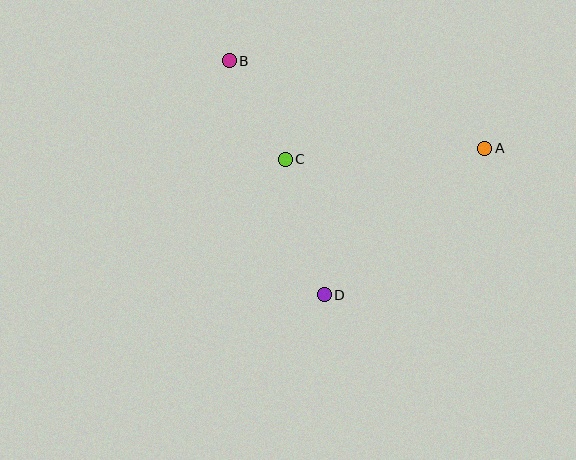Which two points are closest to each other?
Points B and C are closest to each other.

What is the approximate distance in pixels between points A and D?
The distance between A and D is approximately 217 pixels.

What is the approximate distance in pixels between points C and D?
The distance between C and D is approximately 141 pixels.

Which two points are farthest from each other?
Points A and B are farthest from each other.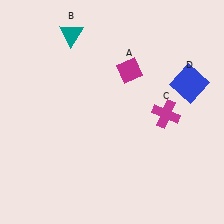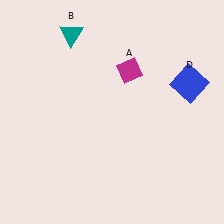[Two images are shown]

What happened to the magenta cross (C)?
The magenta cross (C) was removed in Image 2. It was in the bottom-right area of Image 1.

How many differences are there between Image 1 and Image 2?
There is 1 difference between the two images.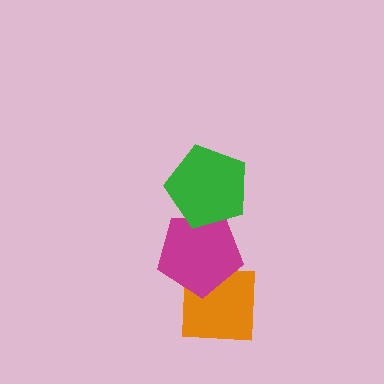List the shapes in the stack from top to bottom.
From top to bottom: the green pentagon, the magenta pentagon, the orange square.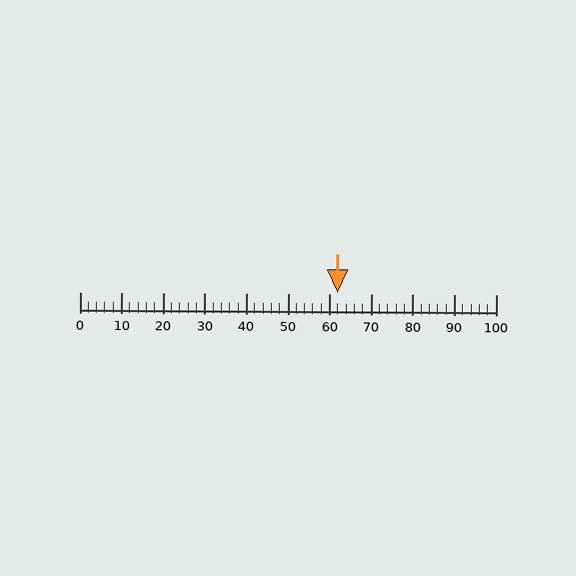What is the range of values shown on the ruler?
The ruler shows values from 0 to 100.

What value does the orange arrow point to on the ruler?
The orange arrow points to approximately 62.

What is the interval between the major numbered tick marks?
The major tick marks are spaced 10 units apart.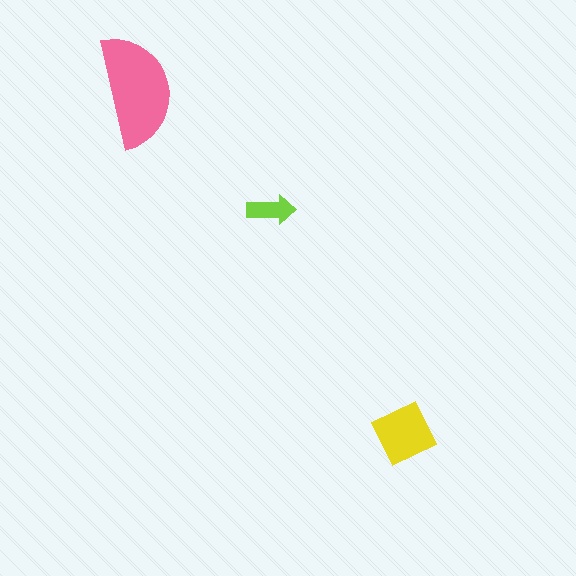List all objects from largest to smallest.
The pink semicircle, the yellow diamond, the lime arrow.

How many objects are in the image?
There are 3 objects in the image.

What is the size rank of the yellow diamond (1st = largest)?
2nd.